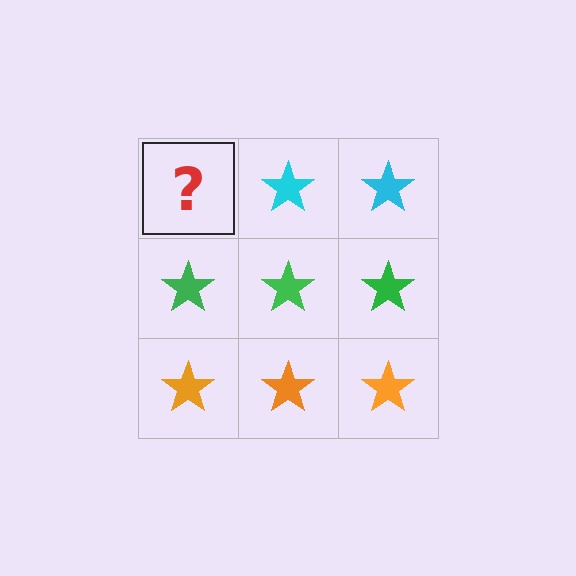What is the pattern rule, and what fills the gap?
The rule is that each row has a consistent color. The gap should be filled with a cyan star.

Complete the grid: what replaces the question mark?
The question mark should be replaced with a cyan star.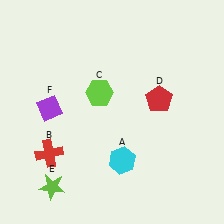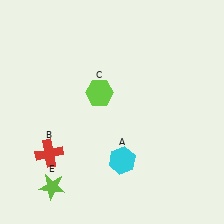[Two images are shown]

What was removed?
The red pentagon (D), the purple diamond (F) were removed in Image 2.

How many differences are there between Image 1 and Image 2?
There are 2 differences between the two images.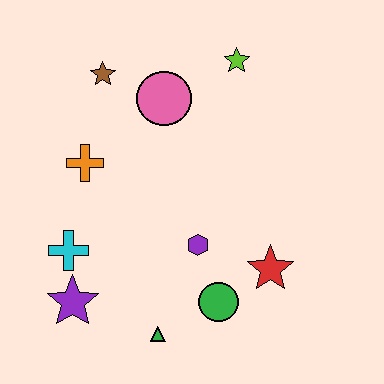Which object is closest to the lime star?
The pink circle is closest to the lime star.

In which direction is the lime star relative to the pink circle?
The lime star is to the right of the pink circle.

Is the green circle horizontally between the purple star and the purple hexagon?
No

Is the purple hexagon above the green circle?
Yes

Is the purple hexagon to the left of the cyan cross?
No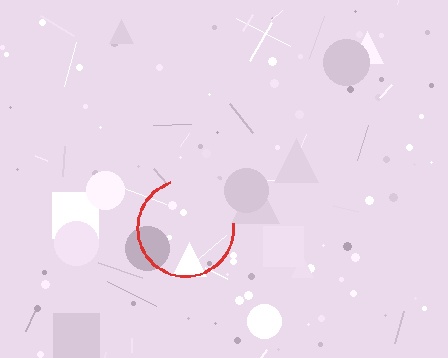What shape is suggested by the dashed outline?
The dashed outline suggests a circle.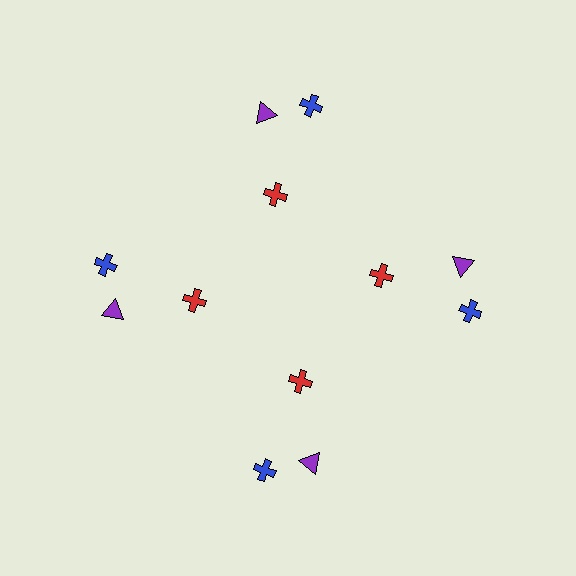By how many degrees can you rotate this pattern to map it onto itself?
The pattern maps onto itself every 90 degrees of rotation.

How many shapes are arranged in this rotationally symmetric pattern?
There are 12 shapes, arranged in 4 groups of 3.